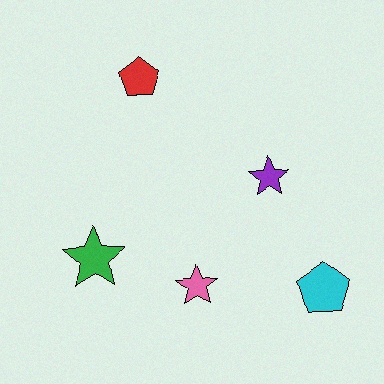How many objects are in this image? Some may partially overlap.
There are 5 objects.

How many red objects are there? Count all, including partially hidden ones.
There is 1 red object.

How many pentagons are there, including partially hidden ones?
There are 2 pentagons.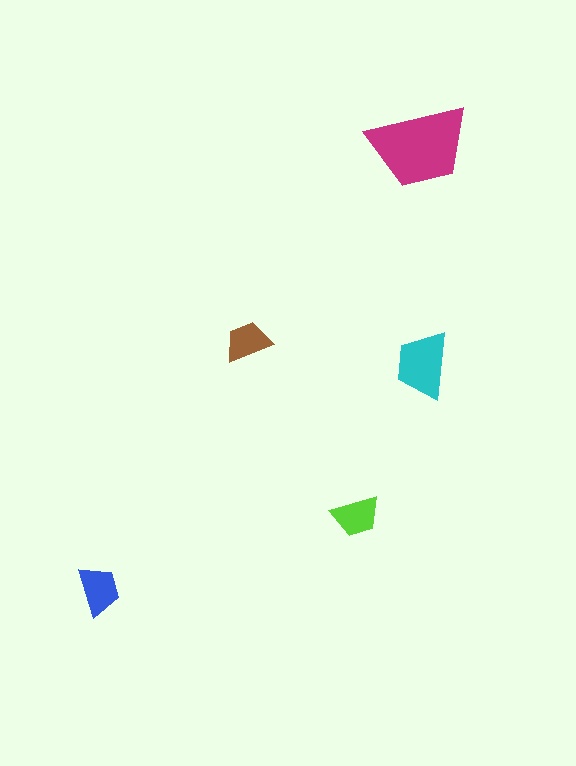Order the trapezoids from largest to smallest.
the magenta one, the cyan one, the blue one, the lime one, the brown one.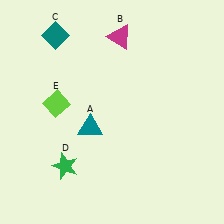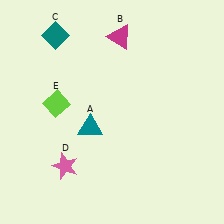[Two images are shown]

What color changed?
The star (D) changed from green in Image 1 to pink in Image 2.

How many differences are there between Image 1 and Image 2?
There is 1 difference between the two images.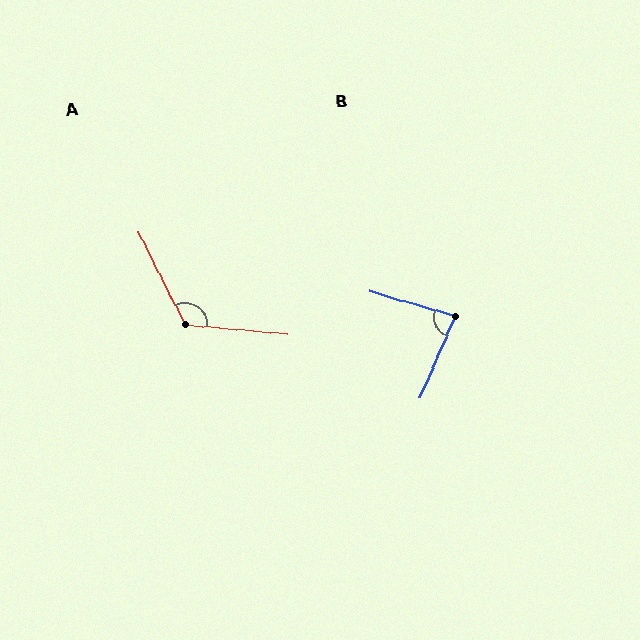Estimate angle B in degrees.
Approximately 83 degrees.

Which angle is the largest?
A, at approximately 122 degrees.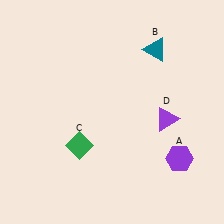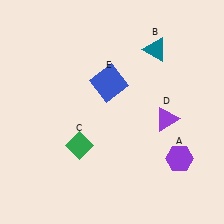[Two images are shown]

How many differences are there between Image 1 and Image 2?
There is 1 difference between the two images.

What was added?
A blue square (E) was added in Image 2.